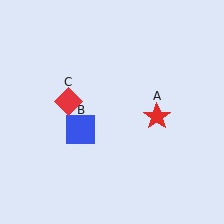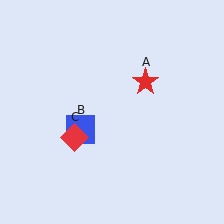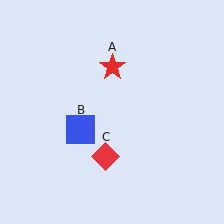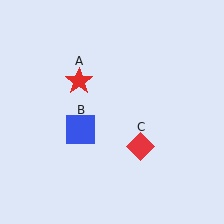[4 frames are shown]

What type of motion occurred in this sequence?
The red star (object A), red diamond (object C) rotated counterclockwise around the center of the scene.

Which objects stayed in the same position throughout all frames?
Blue square (object B) remained stationary.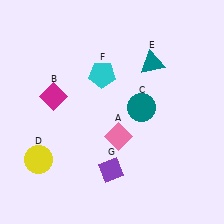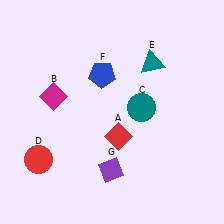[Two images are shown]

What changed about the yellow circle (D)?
In Image 1, D is yellow. In Image 2, it changed to red.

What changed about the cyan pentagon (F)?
In Image 1, F is cyan. In Image 2, it changed to blue.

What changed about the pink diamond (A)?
In Image 1, A is pink. In Image 2, it changed to red.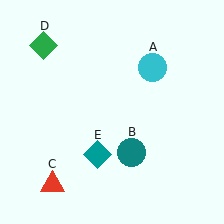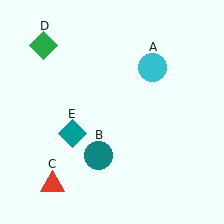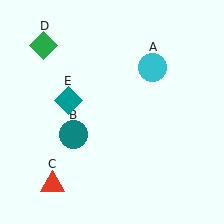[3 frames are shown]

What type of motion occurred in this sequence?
The teal circle (object B), teal diamond (object E) rotated clockwise around the center of the scene.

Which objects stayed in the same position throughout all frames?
Cyan circle (object A) and red triangle (object C) and green diamond (object D) remained stationary.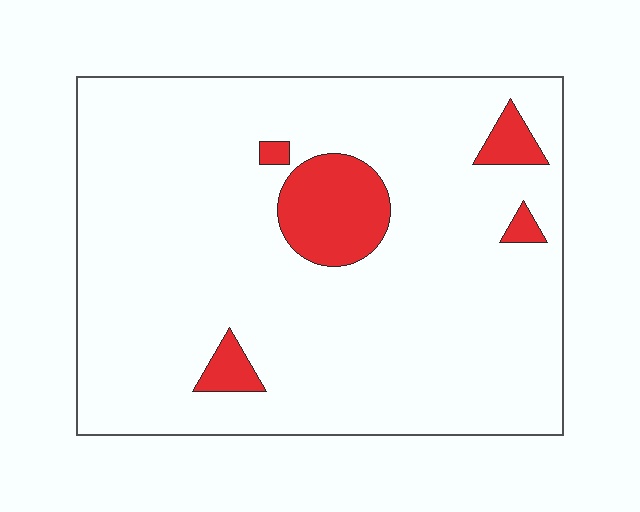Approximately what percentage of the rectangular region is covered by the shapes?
Approximately 10%.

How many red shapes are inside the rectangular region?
5.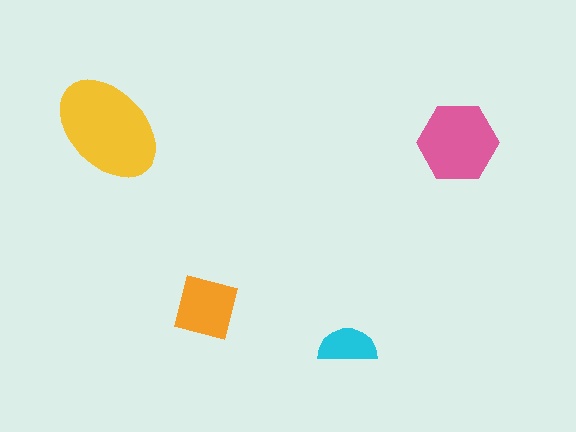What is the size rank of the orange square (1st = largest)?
3rd.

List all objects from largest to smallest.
The yellow ellipse, the pink hexagon, the orange square, the cyan semicircle.